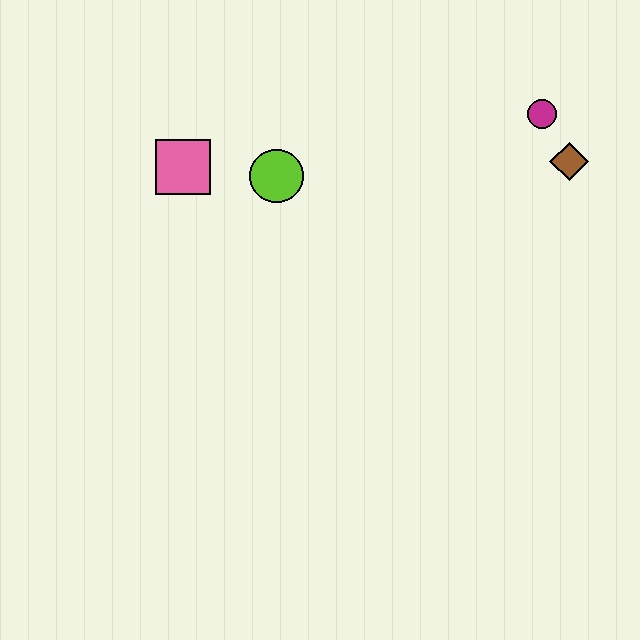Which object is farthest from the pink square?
The brown diamond is farthest from the pink square.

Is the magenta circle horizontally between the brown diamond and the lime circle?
Yes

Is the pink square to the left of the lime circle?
Yes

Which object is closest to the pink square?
The lime circle is closest to the pink square.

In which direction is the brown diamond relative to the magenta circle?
The brown diamond is below the magenta circle.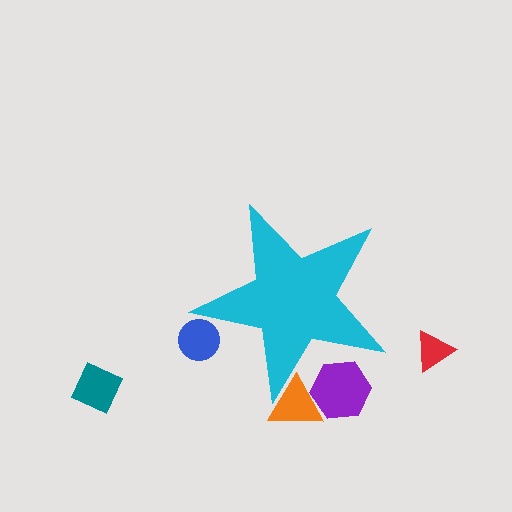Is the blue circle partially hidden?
Yes, the blue circle is partially hidden behind the cyan star.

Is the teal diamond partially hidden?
No, the teal diamond is fully visible.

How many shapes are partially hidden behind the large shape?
3 shapes are partially hidden.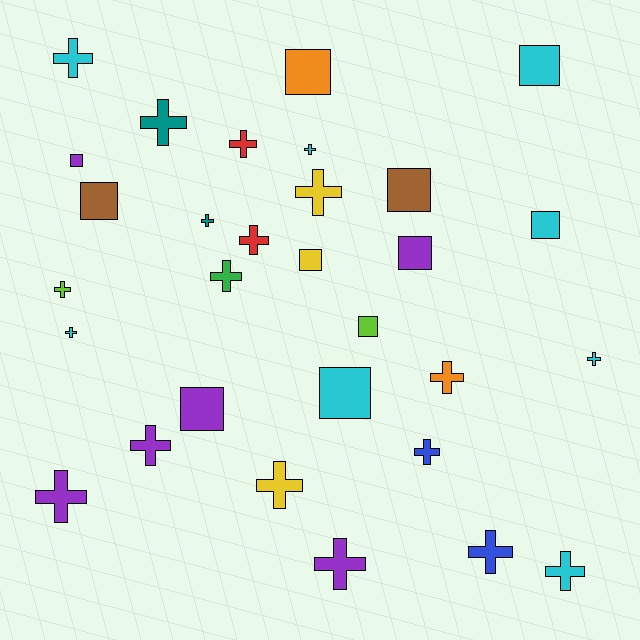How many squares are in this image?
There are 11 squares.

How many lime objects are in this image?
There are 2 lime objects.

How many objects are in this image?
There are 30 objects.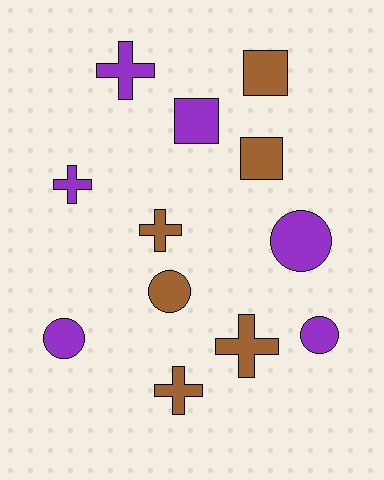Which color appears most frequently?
Purple, with 6 objects.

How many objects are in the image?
There are 12 objects.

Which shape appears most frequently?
Cross, with 5 objects.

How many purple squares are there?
There is 1 purple square.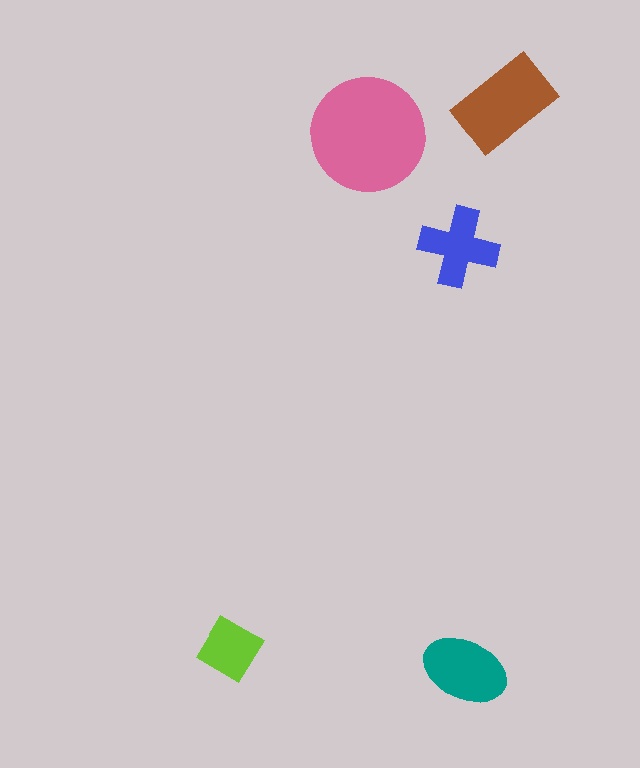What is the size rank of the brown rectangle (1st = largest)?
2nd.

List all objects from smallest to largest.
The lime diamond, the blue cross, the teal ellipse, the brown rectangle, the pink circle.